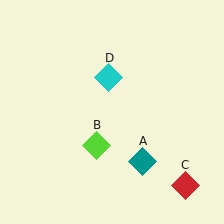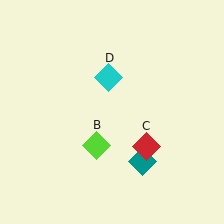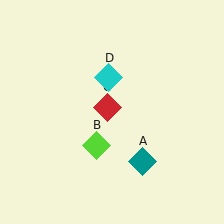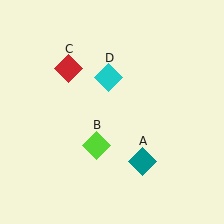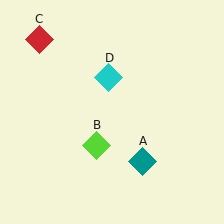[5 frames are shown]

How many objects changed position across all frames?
1 object changed position: red diamond (object C).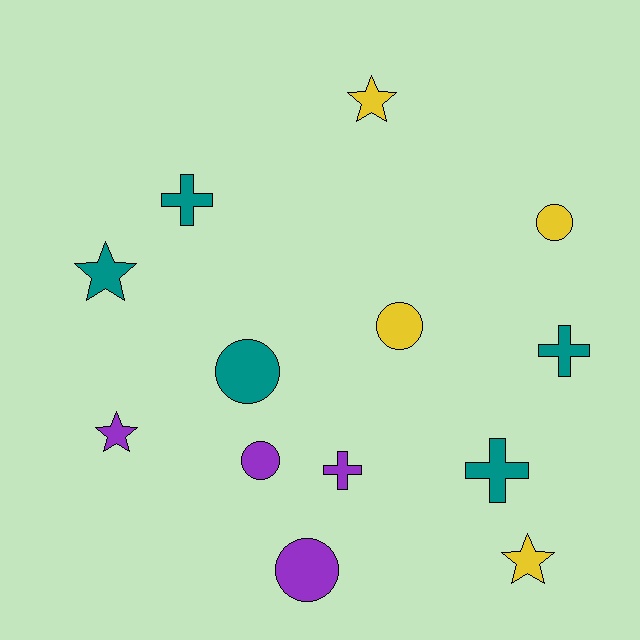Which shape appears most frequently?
Circle, with 5 objects.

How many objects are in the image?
There are 13 objects.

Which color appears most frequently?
Teal, with 5 objects.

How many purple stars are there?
There is 1 purple star.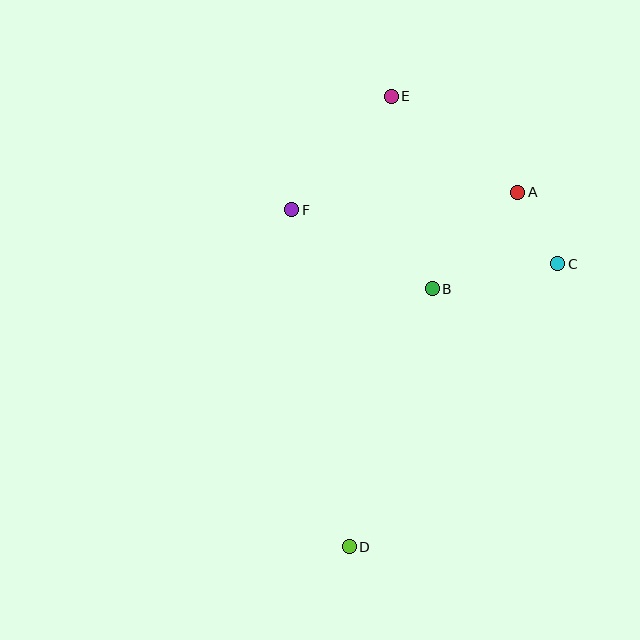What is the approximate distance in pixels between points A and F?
The distance between A and F is approximately 227 pixels.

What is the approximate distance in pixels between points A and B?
The distance between A and B is approximately 129 pixels.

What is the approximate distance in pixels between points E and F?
The distance between E and F is approximately 151 pixels.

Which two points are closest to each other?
Points A and C are closest to each other.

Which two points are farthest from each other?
Points D and E are farthest from each other.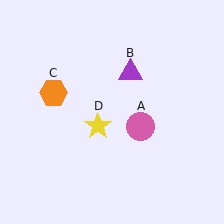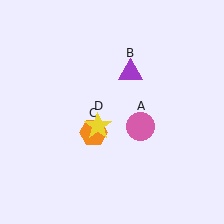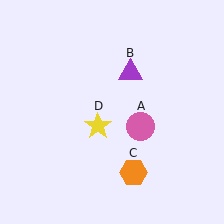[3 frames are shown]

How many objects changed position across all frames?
1 object changed position: orange hexagon (object C).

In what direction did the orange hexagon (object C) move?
The orange hexagon (object C) moved down and to the right.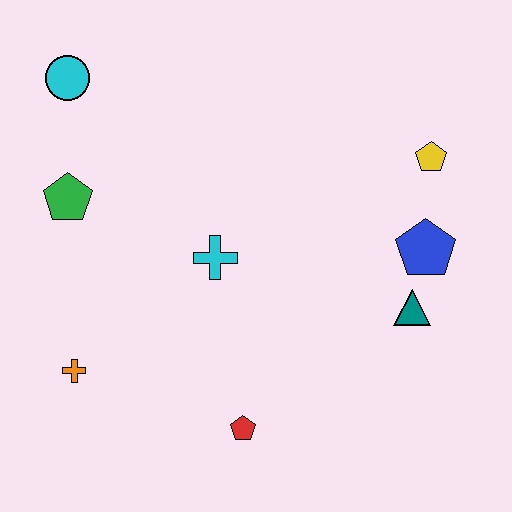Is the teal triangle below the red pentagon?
No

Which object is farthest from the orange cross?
The yellow pentagon is farthest from the orange cross.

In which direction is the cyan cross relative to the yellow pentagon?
The cyan cross is to the left of the yellow pentagon.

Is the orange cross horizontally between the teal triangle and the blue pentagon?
No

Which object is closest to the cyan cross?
The green pentagon is closest to the cyan cross.